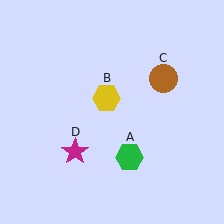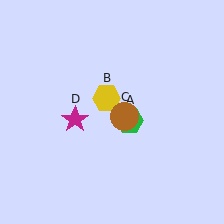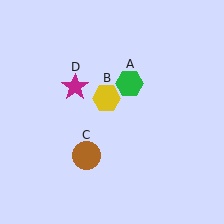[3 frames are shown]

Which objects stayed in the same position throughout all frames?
Yellow hexagon (object B) remained stationary.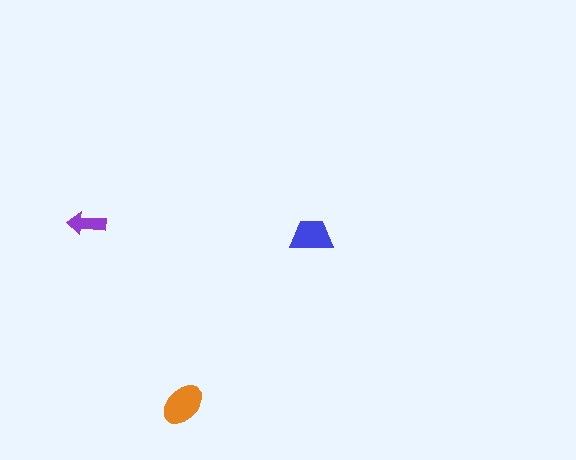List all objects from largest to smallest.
The orange ellipse, the blue trapezoid, the purple arrow.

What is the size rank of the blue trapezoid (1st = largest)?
2nd.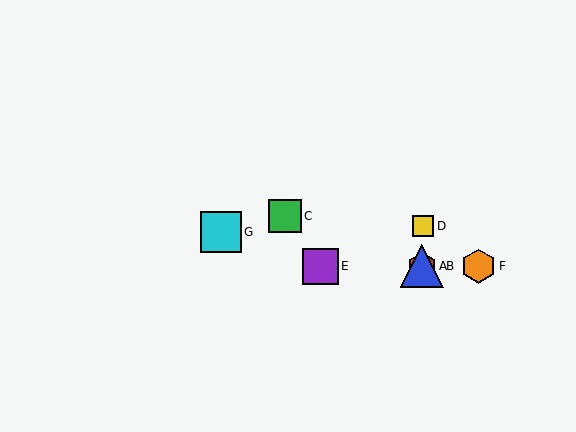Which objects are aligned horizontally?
Objects A, B, E, F are aligned horizontally.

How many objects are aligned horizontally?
4 objects (A, B, E, F) are aligned horizontally.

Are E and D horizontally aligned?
No, E is at y≈266 and D is at y≈226.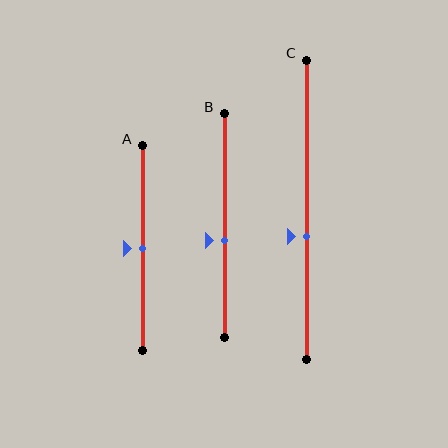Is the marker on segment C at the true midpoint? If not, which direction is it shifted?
No, the marker on segment C is shifted downward by about 9% of the segment length.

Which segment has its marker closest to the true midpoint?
Segment A has its marker closest to the true midpoint.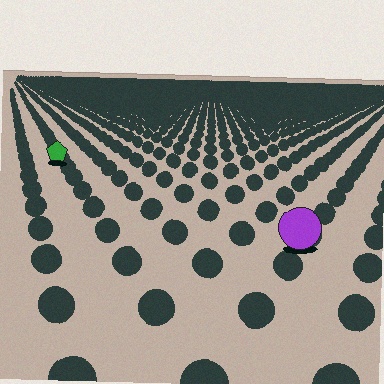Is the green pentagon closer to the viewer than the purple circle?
No. The purple circle is closer — you can tell from the texture gradient: the ground texture is coarser near it.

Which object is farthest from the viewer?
The green pentagon is farthest from the viewer. It appears smaller and the ground texture around it is denser.